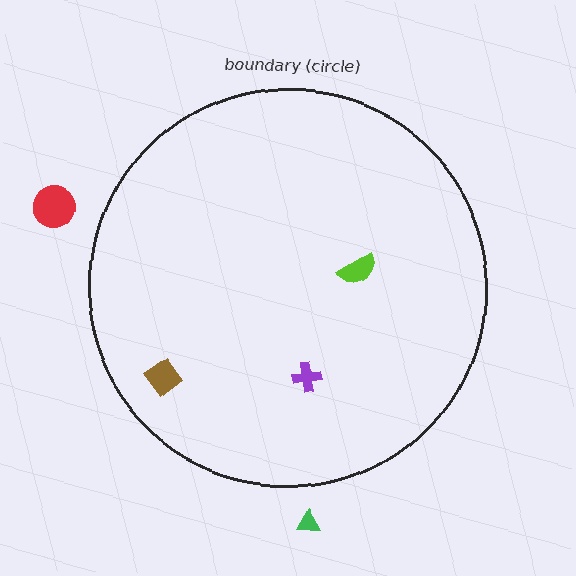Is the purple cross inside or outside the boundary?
Inside.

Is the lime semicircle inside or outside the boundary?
Inside.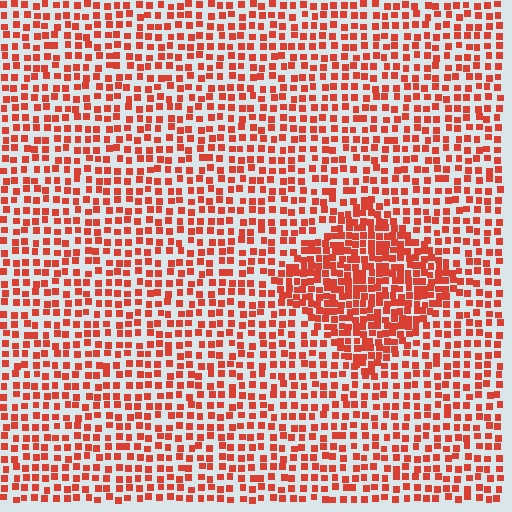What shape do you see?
I see a diamond.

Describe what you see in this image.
The image contains small red elements arranged at two different densities. A diamond-shaped region is visible where the elements are more densely packed than the surrounding area.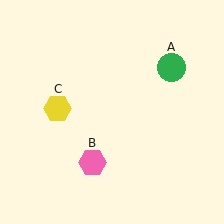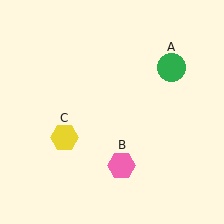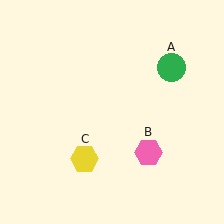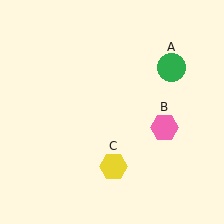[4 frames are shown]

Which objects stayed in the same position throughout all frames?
Green circle (object A) remained stationary.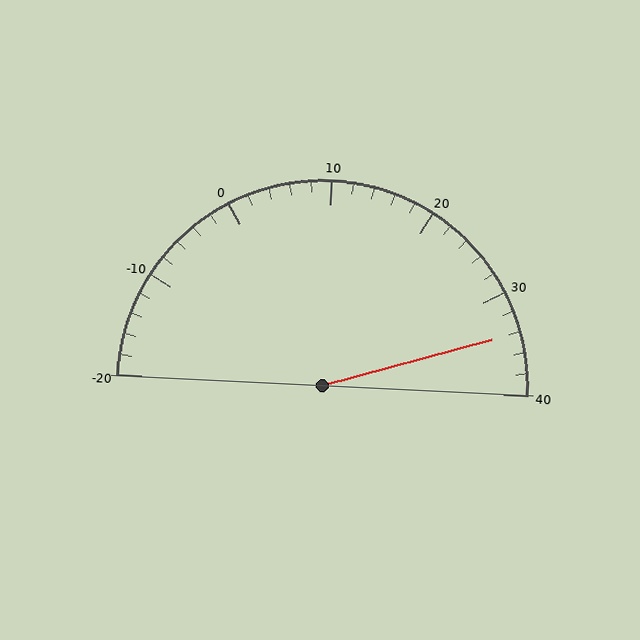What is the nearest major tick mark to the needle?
The nearest major tick mark is 30.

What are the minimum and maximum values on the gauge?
The gauge ranges from -20 to 40.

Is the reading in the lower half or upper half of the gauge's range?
The reading is in the upper half of the range (-20 to 40).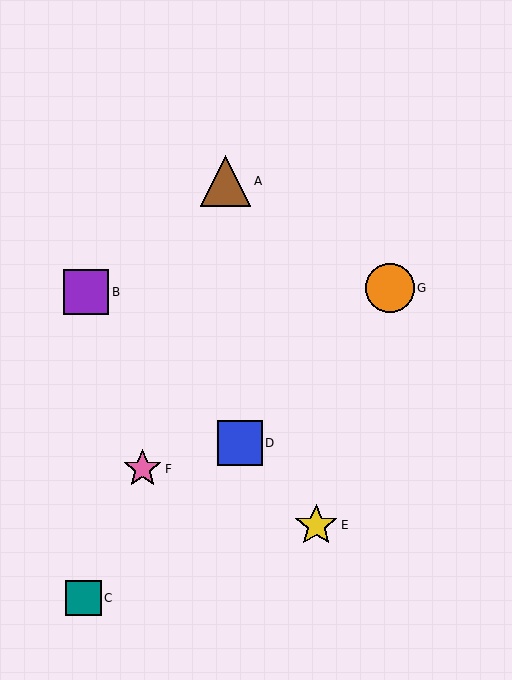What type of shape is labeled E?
Shape E is a yellow star.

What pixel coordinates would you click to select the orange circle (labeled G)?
Click at (390, 288) to select the orange circle G.